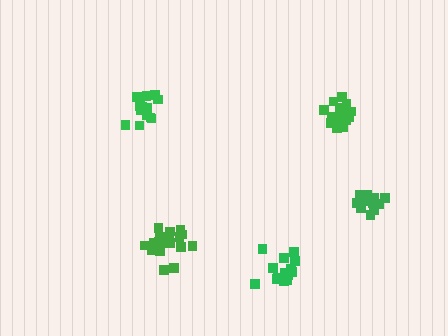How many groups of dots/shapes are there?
There are 5 groups.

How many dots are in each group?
Group 1: 16 dots, Group 2: 15 dots, Group 3: 15 dots, Group 4: 18 dots, Group 5: 17 dots (81 total).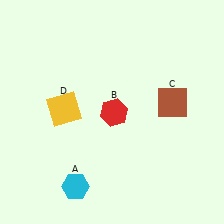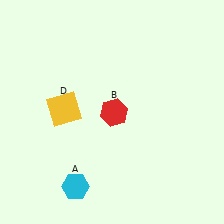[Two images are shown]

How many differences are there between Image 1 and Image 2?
There is 1 difference between the two images.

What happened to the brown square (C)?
The brown square (C) was removed in Image 2. It was in the top-right area of Image 1.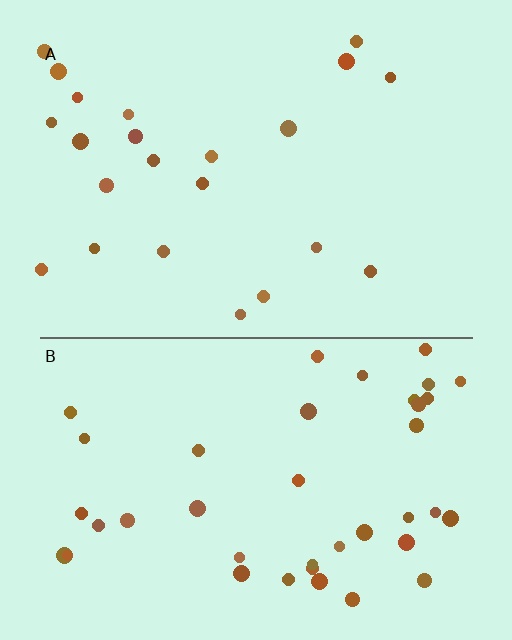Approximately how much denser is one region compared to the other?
Approximately 1.8× — region B over region A.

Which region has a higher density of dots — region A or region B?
B (the bottom).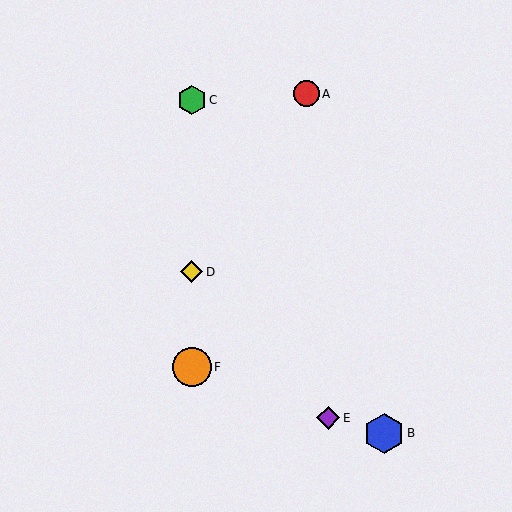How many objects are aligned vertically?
3 objects (C, D, F) are aligned vertically.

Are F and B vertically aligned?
No, F is at x≈192 and B is at x≈384.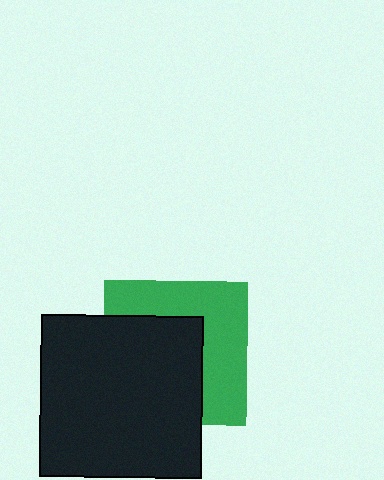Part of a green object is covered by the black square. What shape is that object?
It is a square.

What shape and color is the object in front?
The object in front is a black square.